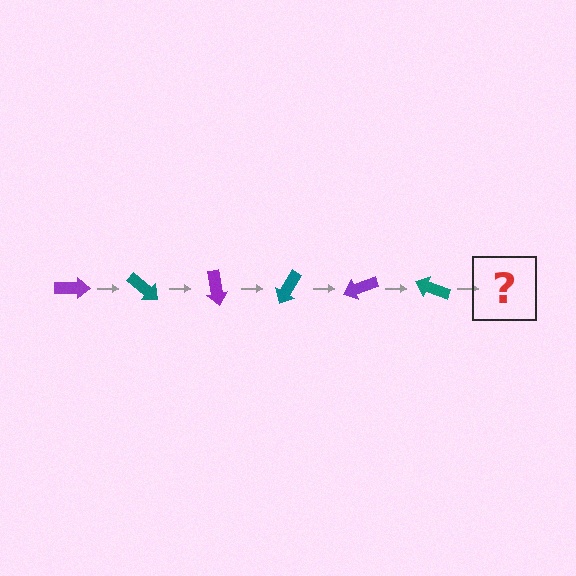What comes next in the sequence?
The next element should be a purple arrow, rotated 240 degrees from the start.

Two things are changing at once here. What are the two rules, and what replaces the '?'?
The two rules are that it rotates 40 degrees each step and the color cycles through purple and teal. The '?' should be a purple arrow, rotated 240 degrees from the start.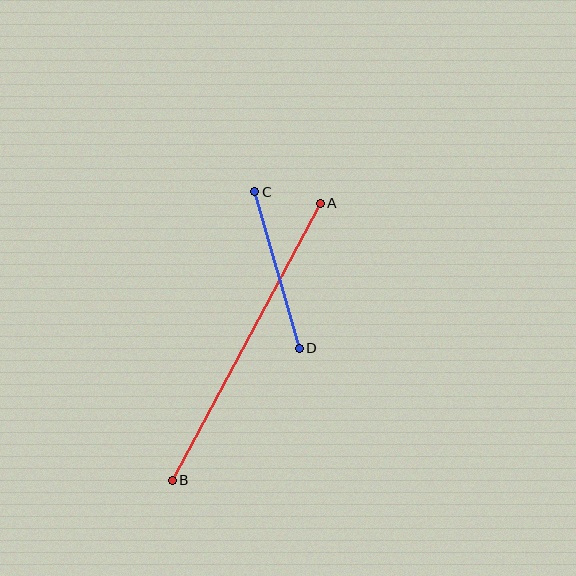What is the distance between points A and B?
The distance is approximately 314 pixels.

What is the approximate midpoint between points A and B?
The midpoint is at approximately (246, 342) pixels.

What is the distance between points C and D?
The distance is approximately 163 pixels.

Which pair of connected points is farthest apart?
Points A and B are farthest apart.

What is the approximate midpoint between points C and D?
The midpoint is at approximately (277, 270) pixels.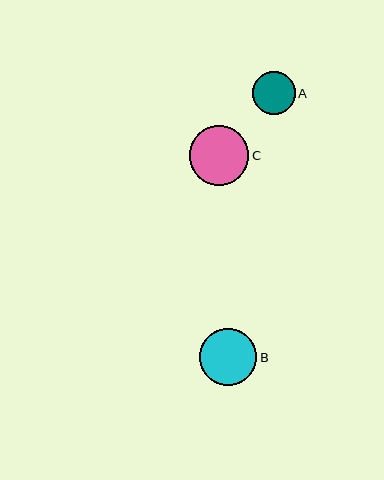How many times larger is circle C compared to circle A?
Circle C is approximately 1.4 times the size of circle A.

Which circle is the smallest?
Circle A is the smallest with a size of approximately 42 pixels.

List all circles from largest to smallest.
From largest to smallest: C, B, A.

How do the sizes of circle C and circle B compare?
Circle C and circle B are approximately the same size.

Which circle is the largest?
Circle C is the largest with a size of approximately 60 pixels.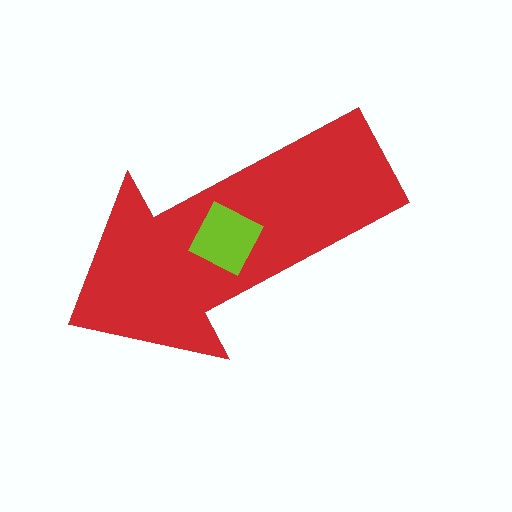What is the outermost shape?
The red arrow.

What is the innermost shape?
The lime diamond.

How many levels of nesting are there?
2.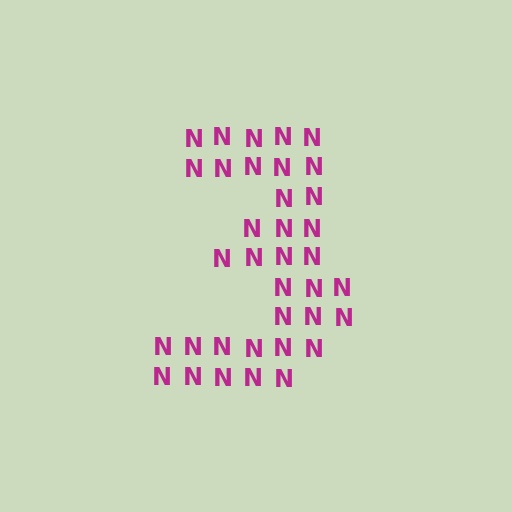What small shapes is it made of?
It is made of small letter N's.